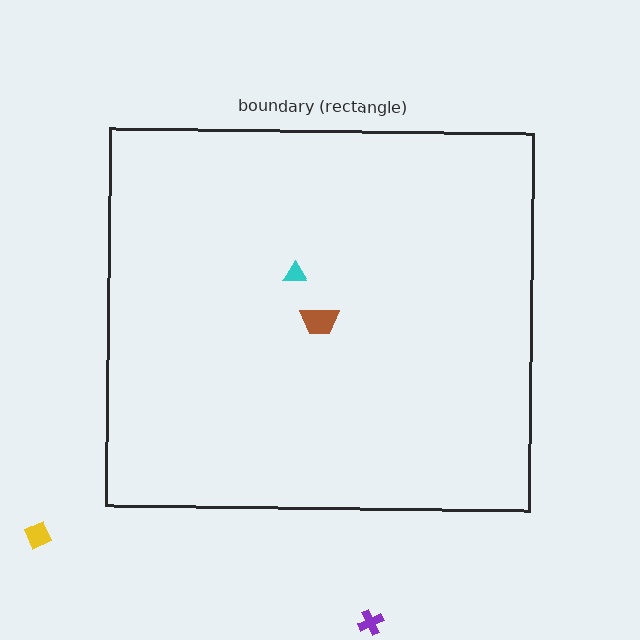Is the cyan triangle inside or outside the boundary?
Inside.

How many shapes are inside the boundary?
2 inside, 2 outside.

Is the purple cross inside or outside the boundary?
Outside.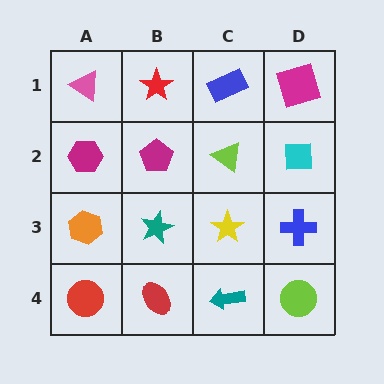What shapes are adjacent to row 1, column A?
A magenta hexagon (row 2, column A), a red star (row 1, column B).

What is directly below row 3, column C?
A teal arrow.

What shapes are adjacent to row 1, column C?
A lime triangle (row 2, column C), a red star (row 1, column B), a magenta square (row 1, column D).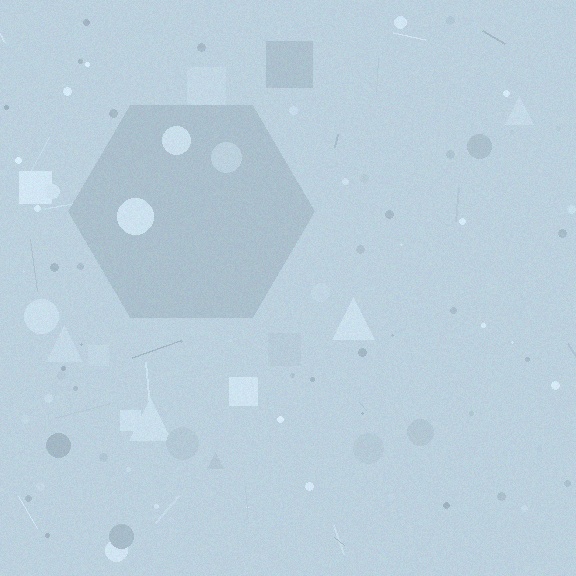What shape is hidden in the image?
A hexagon is hidden in the image.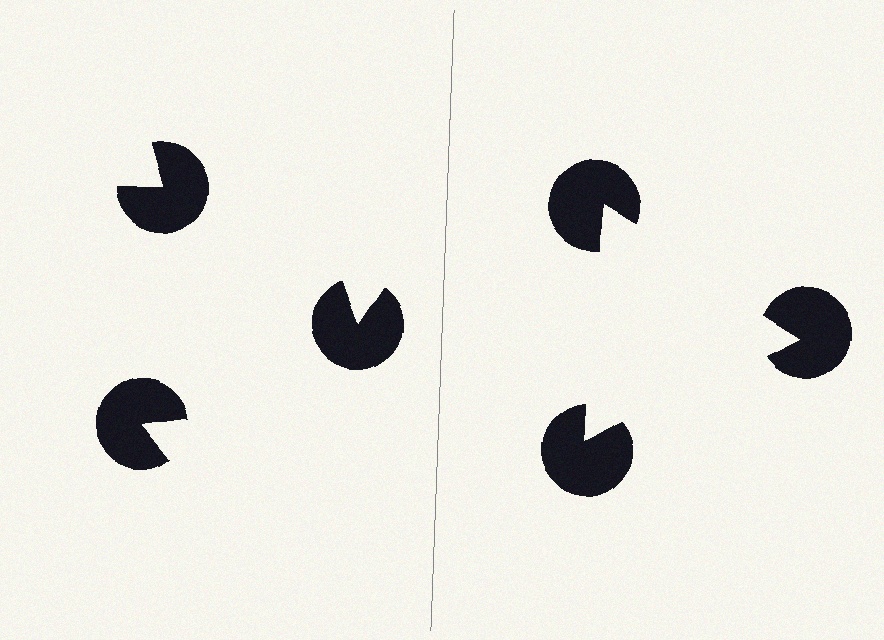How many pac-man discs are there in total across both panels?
6 — 3 on each side.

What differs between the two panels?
The pac-man discs are positioned identically on both sides; only the wedge orientations differ. On the right they align to a triangle; on the left they are misaligned.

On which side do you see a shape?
An illusory triangle appears on the right side. On the left side the wedge cuts are rotated, so no coherent shape forms.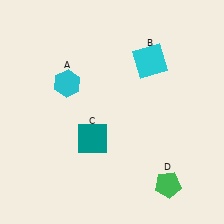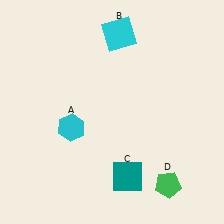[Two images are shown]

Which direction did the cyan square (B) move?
The cyan square (B) moved left.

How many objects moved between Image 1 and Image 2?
3 objects moved between the two images.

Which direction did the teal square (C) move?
The teal square (C) moved down.